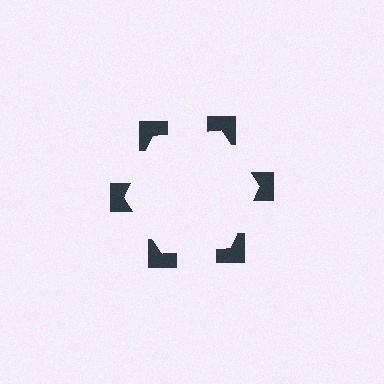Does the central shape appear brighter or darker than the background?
It typically appears slightly brighter than the background, even though no actual brightness change is drawn.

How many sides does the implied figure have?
6 sides.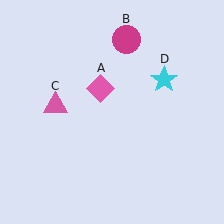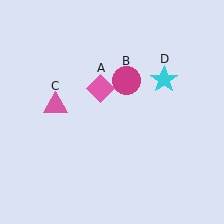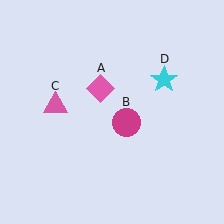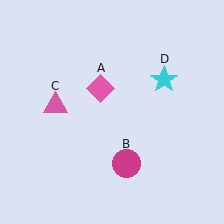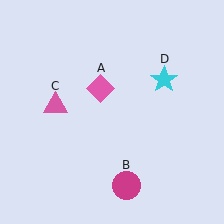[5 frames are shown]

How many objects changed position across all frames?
1 object changed position: magenta circle (object B).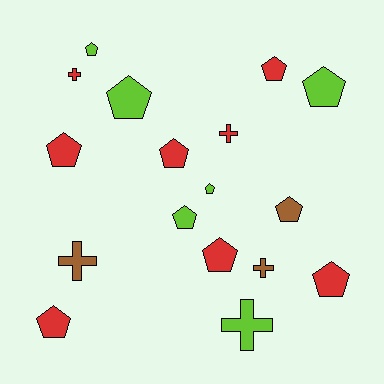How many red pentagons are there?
There are 6 red pentagons.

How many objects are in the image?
There are 17 objects.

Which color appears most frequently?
Red, with 8 objects.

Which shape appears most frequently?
Pentagon, with 12 objects.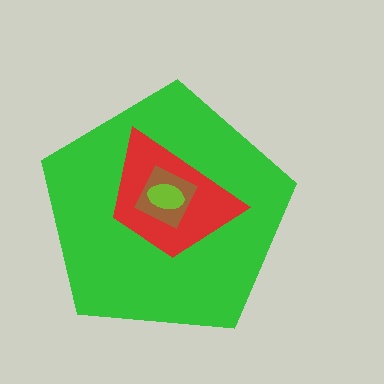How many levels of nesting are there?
4.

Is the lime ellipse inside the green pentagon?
Yes.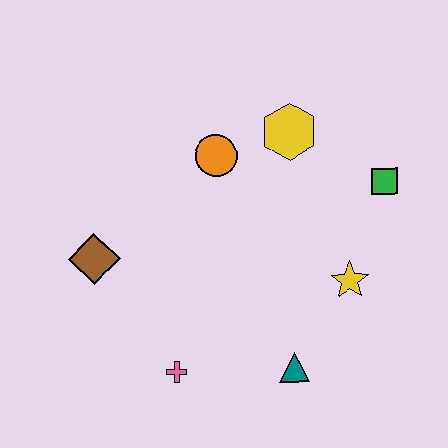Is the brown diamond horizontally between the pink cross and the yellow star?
No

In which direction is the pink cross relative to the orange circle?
The pink cross is below the orange circle.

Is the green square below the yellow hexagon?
Yes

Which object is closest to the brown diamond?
The pink cross is closest to the brown diamond.